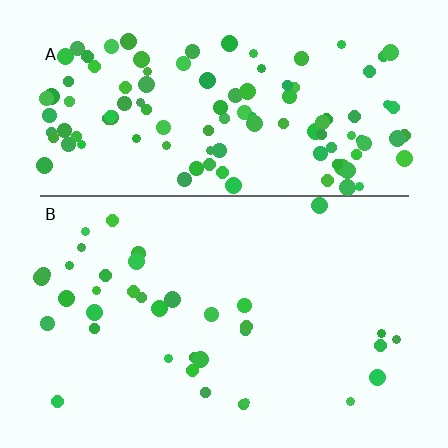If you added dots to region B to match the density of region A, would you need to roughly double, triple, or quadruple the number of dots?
Approximately triple.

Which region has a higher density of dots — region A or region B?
A (the top).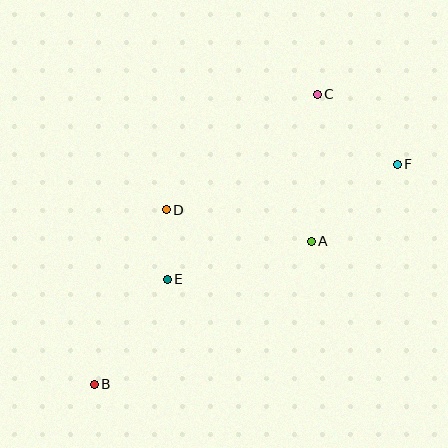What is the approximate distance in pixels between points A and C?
The distance between A and C is approximately 147 pixels.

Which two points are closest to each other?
Points D and E are closest to each other.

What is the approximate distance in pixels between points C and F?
The distance between C and F is approximately 106 pixels.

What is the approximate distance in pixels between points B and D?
The distance between B and D is approximately 189 pixels.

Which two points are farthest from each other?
Points B and F are farthest from each other.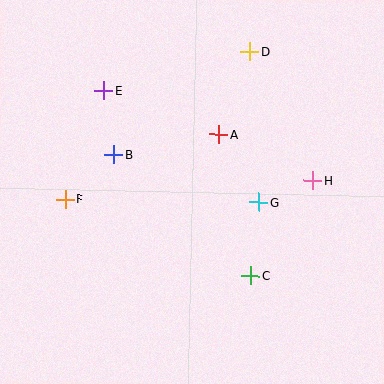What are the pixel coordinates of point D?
Point D is at (250, 52).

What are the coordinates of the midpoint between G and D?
The midpoint between G and D is at (254, 127).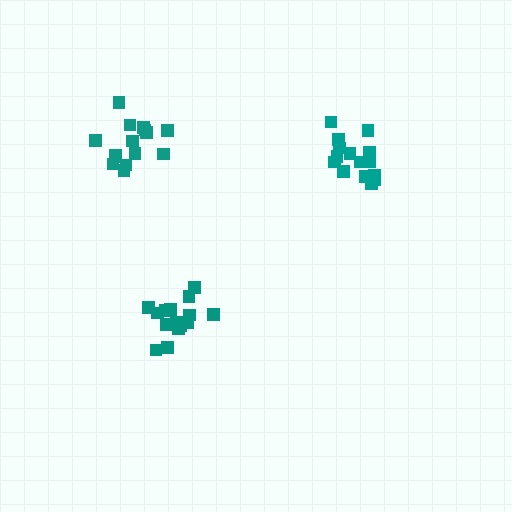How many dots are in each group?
Group 1: 15 dots, Group 2: 16 dots, Group 3: 16 dots (47 total).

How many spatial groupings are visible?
There are 3 spatial groupings.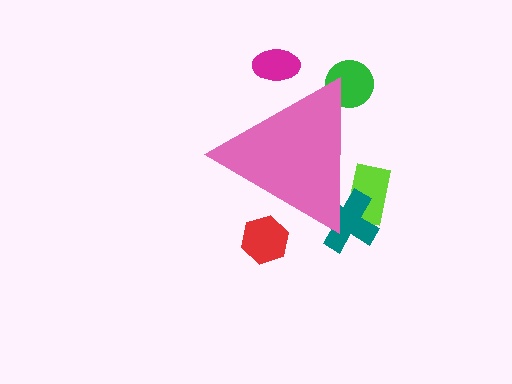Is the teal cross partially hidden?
Yes, the teal cross is partially hidden behind the pink triangle.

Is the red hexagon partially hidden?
Yes, the red hexagon is partially hidden behind the pink triangle.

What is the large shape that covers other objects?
A pink triangle.